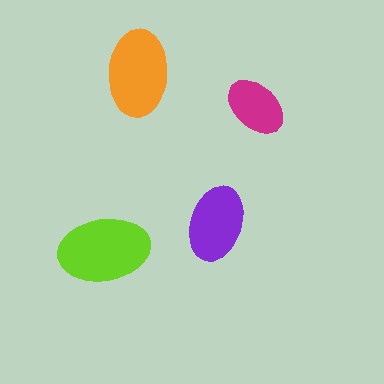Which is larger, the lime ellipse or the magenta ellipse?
The lime one.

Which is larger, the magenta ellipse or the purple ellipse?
The purple one.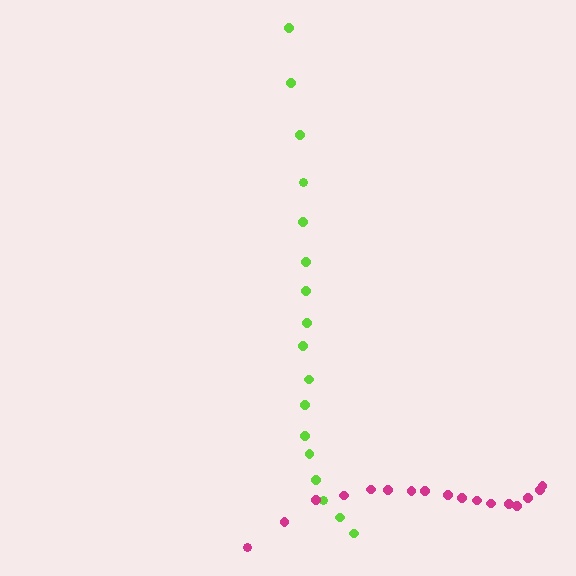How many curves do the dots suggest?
There are 2 distinct paths.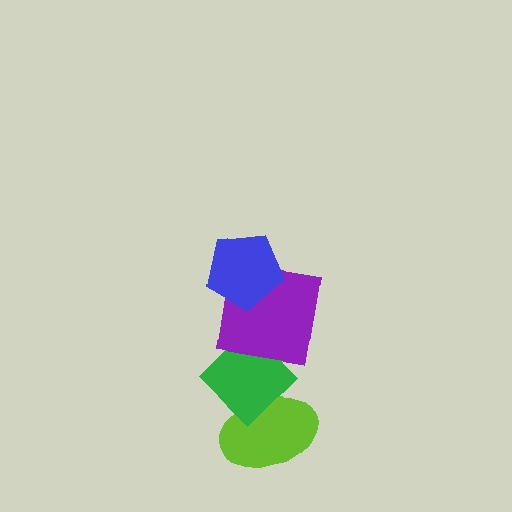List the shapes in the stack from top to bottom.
From top to bottom: the blue pentagon, the purple square, the green diamond, the lime ellipse.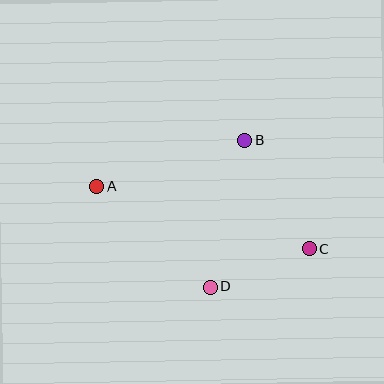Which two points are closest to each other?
Points C and D are closest to each other.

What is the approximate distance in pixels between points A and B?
The distance between A and B is approximately 155 pixels.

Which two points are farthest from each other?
Points A and C are farthest from each other.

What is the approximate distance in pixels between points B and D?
The distance between B and D is approximately 151 pixels.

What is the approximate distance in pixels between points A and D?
The distance between A and D is approximately 151 pixels.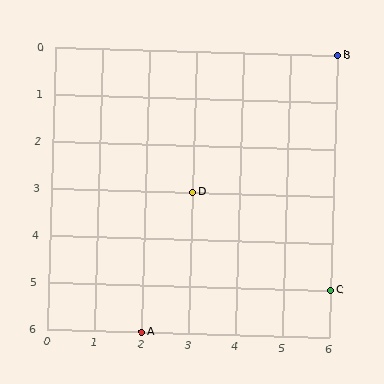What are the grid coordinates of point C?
Point C is at grid coordinates (6, 5).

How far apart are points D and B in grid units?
Points D and B are 3 columns and 3 rows apart (about 4.2 grid units diagonally).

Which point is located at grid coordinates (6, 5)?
Point C is at (6, 5).